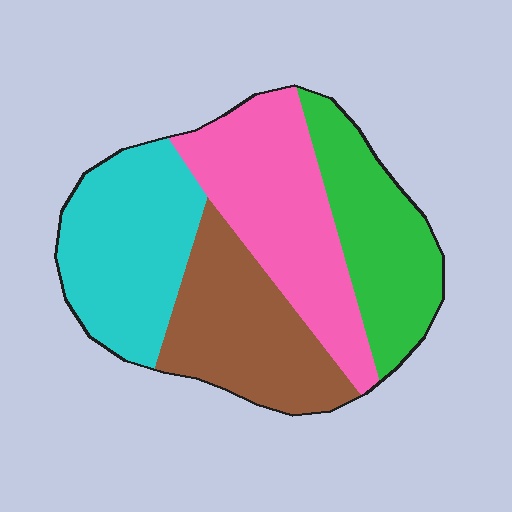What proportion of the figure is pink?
Pink takes up about one quarter (1/4) of the figure.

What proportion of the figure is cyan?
Cyan takes up about one quarter (1/4) of the figure.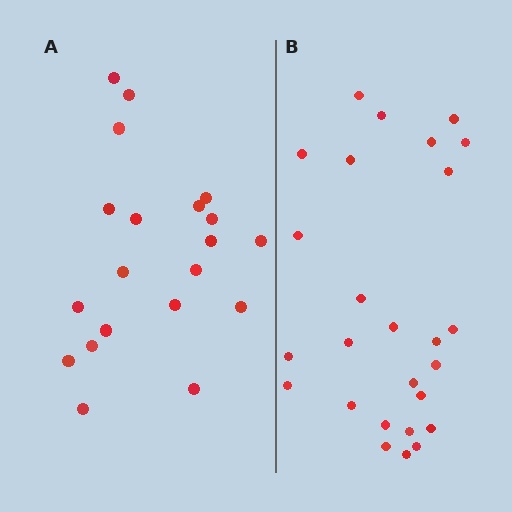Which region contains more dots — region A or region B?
Region B (the right region) has more dots.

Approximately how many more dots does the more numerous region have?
Region B has about 6 more dots than region A.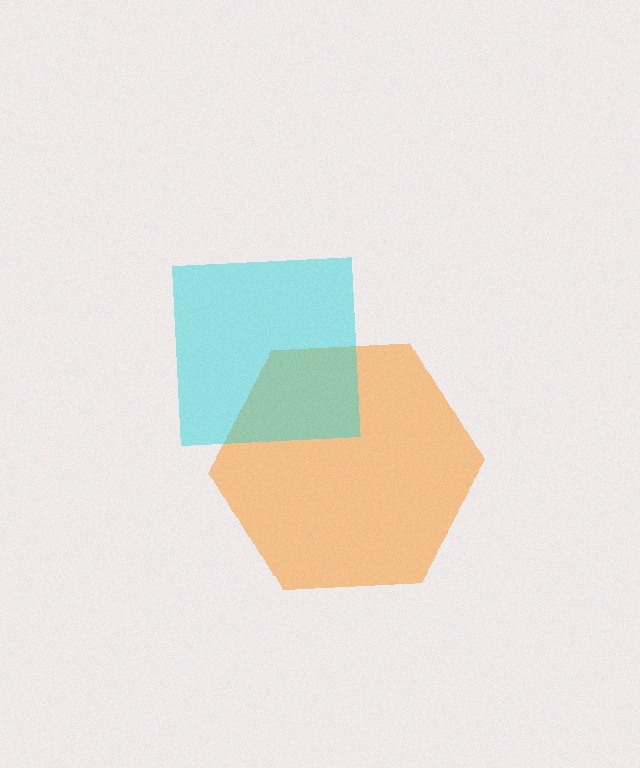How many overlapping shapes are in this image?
There are 2 overlapping shapes in the image.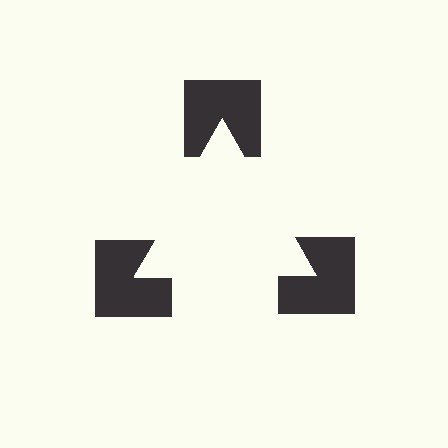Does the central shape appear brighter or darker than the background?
It typically appears slightly brighter than the background, even though no actual brightness change is drawn.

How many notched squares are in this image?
There are 3 — one at each vertex of the illusory triangle.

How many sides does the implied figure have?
3 sides.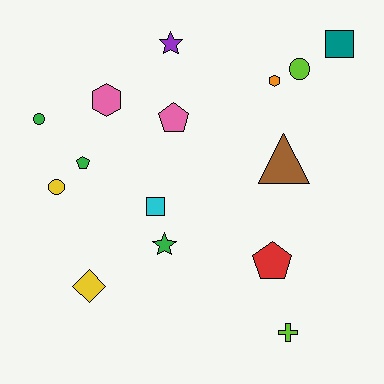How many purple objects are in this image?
There is 1 purple object.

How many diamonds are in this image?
There is 1 diamond.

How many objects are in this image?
There are 15 objects.